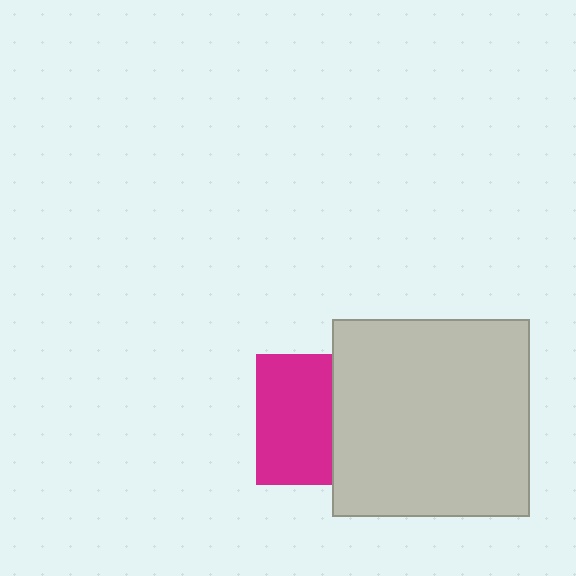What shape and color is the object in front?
The object in front is a light gray square.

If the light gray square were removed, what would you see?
You would see the complete magenta square.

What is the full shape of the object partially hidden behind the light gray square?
The partially hidden object is a magenta square.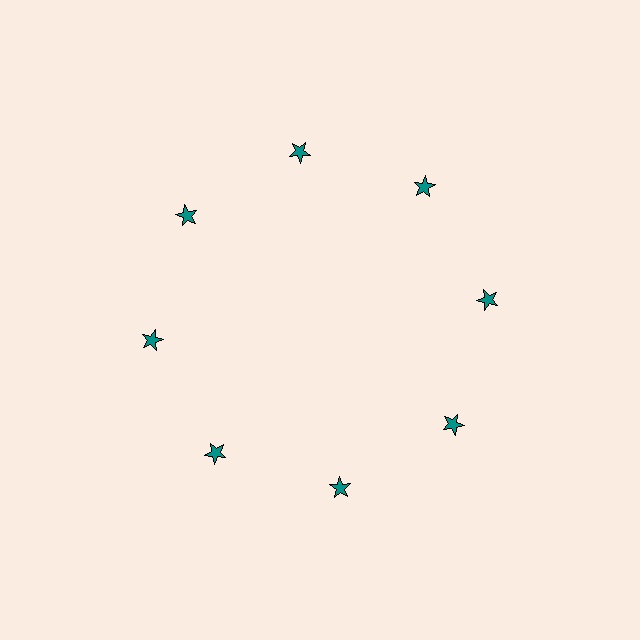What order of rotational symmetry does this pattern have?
This pattern has 8-fold rotational symmetry.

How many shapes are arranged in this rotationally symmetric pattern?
There are 8 shapes, arranged in 8 groups of 1.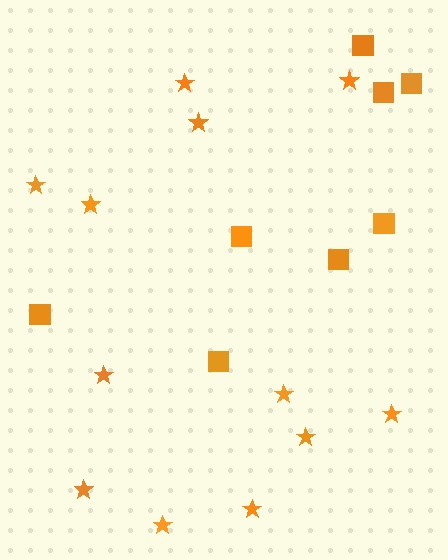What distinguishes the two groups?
There are 2 groups: one group of stars (12) and one group of squares (8).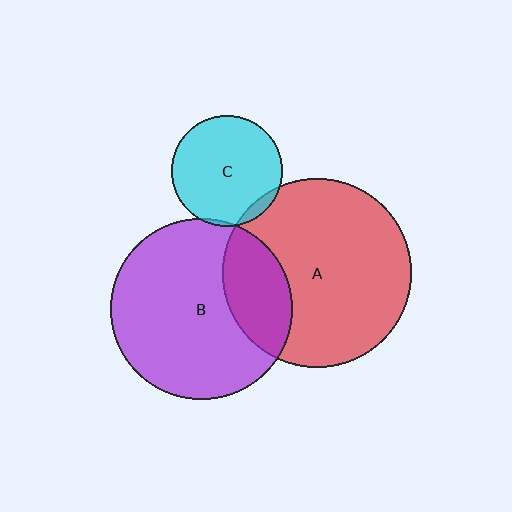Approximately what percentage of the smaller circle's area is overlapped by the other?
Approximately 5%.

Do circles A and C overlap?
Yes.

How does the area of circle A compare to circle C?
Approximately 2.9 times.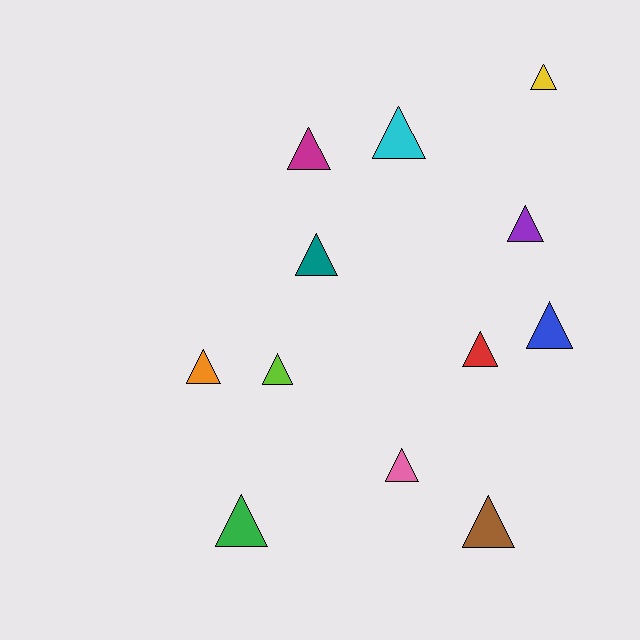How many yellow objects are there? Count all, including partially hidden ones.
There is 1 yellow object.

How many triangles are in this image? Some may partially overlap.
There are 12 triangles.